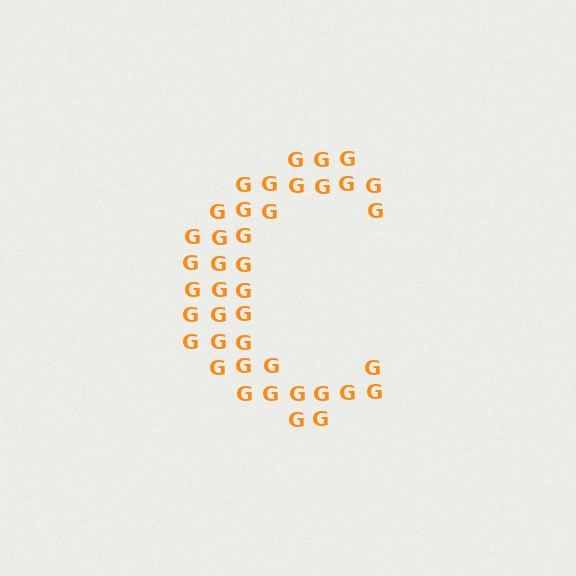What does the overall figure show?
The overall figure shows the letter C.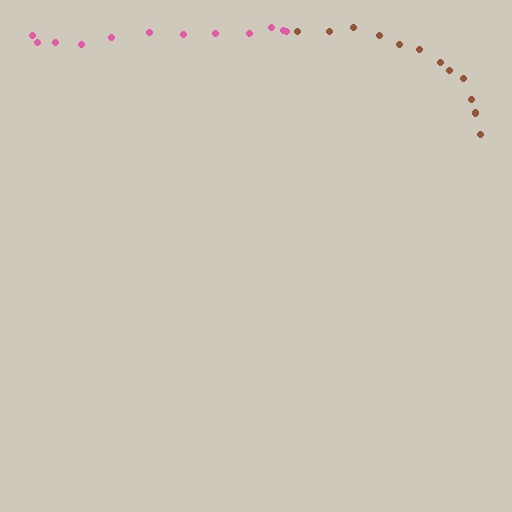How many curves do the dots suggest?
There are 2 distinct paths.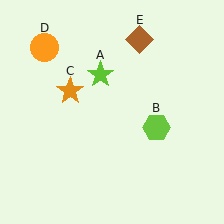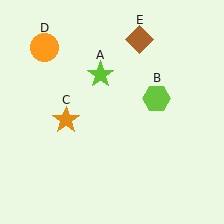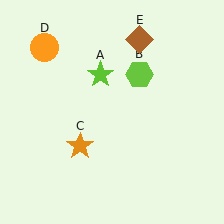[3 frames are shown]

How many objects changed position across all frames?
2 objects changed position: lime hexagon (object B), orange star (object C).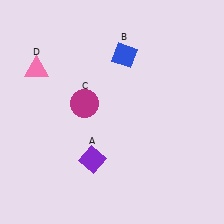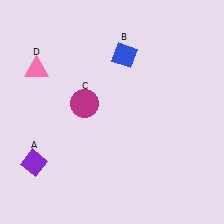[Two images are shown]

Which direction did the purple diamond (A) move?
The purple diamond (A) moved left.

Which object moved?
The purple diamond (A) moved left.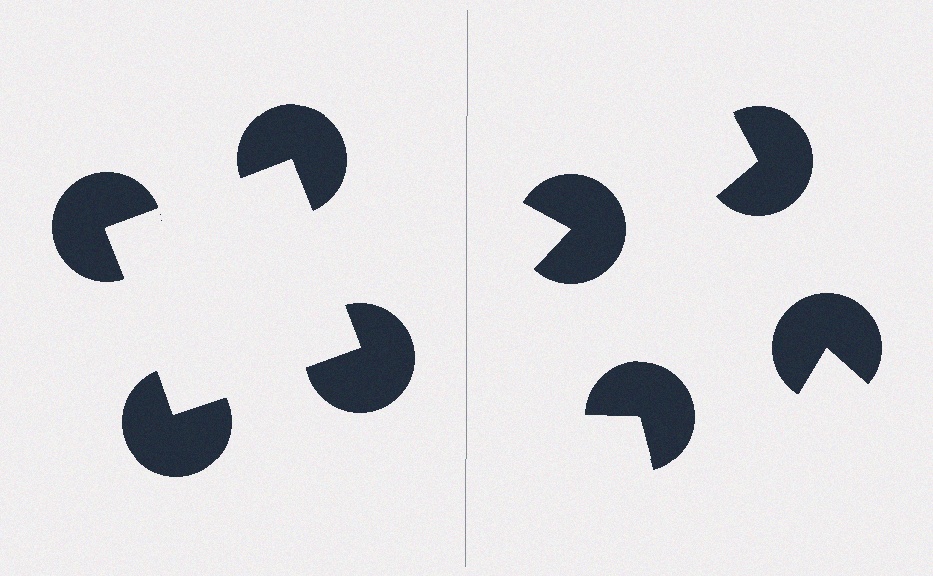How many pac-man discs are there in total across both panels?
8 — 4 on each side.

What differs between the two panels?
The pac-man discs are positioned identically on both sides; only the wedge orientations differ. On the left they align to a square; on the right they are misaligned.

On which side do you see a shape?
An illusory square appears on the left side. On the right side the wedge cuts are rotated, so no coherent shape forms.